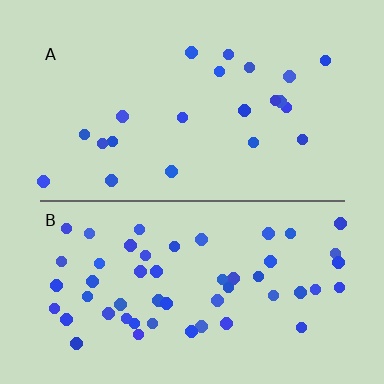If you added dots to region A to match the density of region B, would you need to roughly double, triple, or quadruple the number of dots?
Approximately double.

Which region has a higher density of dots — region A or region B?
B (the bottom).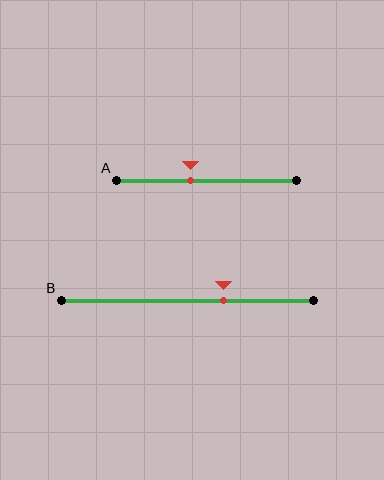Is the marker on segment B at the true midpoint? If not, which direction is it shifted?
No, the marker on segment B is shifted to the right by about 15% of the segment length.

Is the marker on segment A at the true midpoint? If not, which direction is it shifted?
No, the marker on segment A is shifted to the left by about 9% of the segment length.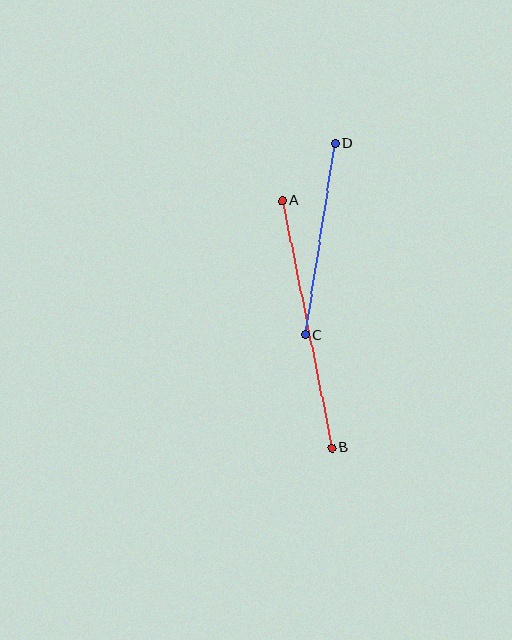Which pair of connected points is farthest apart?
Points A and B are farthest apart.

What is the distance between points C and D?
The distance is approximately 193 pixels.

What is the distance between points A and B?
The distance is approximately 252 pixels.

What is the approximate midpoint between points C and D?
The midpoint is at approximately (320, 239) pixels.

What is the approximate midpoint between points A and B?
The midpoint is at approximately (307, 324) pixels.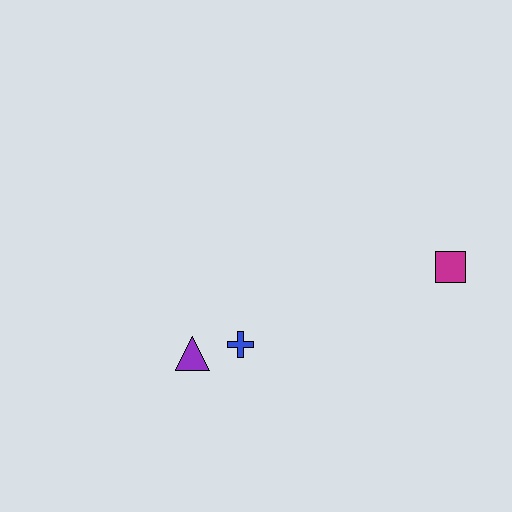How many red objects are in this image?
There are no red objects.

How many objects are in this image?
There are 3 objects.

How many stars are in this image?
There are no stars.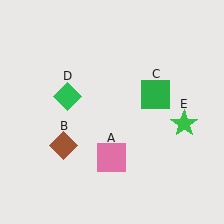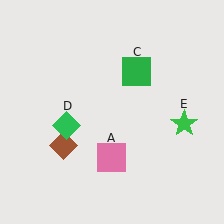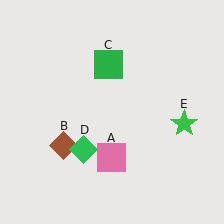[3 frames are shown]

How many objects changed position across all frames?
2 objects changed position: green square (object C), green diamond (object D).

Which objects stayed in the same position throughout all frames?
Pink square (object A) and brown diamond (object B) and green star (object E) remained stationary.